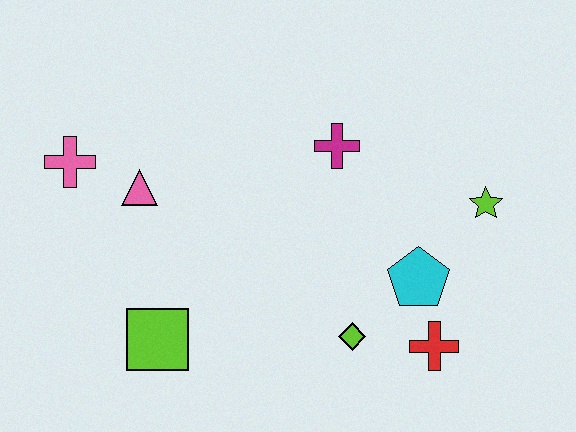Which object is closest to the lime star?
The cyan pentagon is closest to the lime star.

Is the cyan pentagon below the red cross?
No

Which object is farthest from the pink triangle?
The lime star is farthest from the pink triangle.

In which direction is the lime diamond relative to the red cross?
The lime diamond is to the left of the red cross.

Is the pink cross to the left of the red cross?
Yes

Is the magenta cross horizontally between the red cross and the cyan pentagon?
No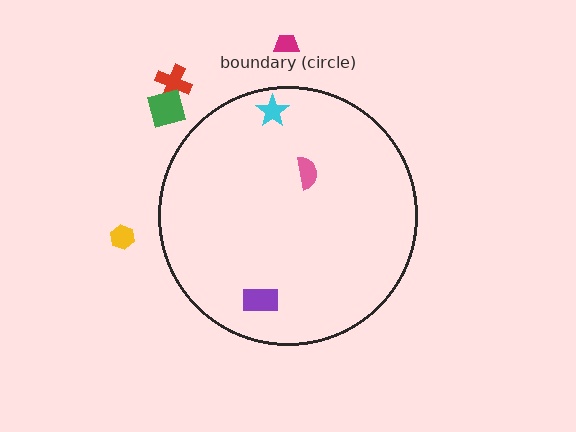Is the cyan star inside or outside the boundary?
Inside.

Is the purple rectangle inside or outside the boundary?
Inside.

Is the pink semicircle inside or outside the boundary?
Inside.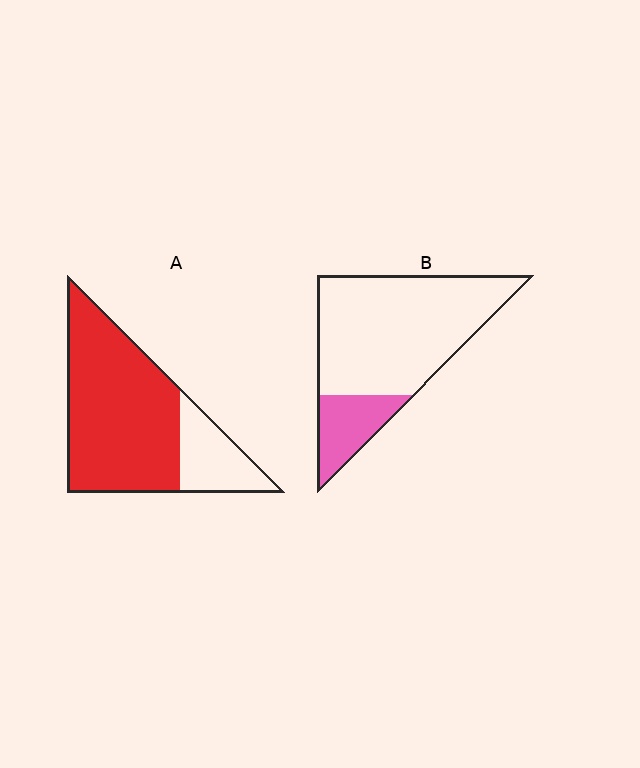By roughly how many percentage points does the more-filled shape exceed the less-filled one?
By roughly 55 percentage points (A over B).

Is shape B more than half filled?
No.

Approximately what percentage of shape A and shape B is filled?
A is approximately 75% and B is approximately 20%.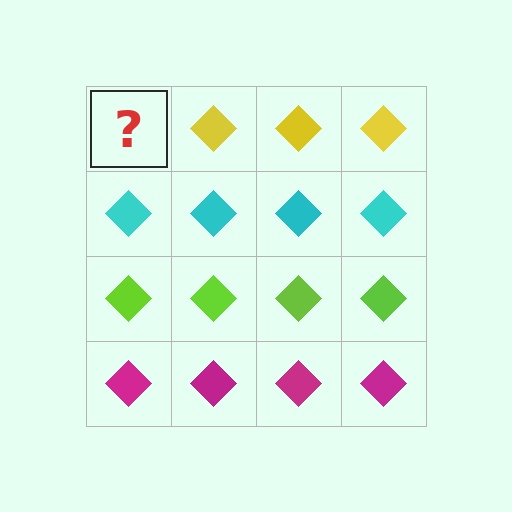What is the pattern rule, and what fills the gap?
The rule is that each row has a consistent color. The gap should be filled with a yellow diamond.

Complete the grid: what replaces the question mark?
The question mark should be replaced with a yellow diamond.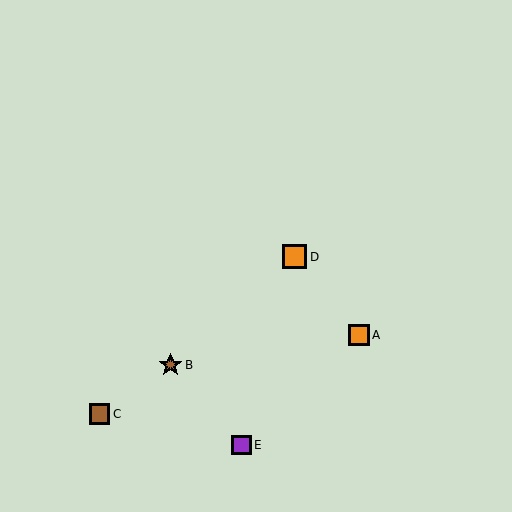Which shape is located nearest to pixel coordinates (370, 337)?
The orange square (labeled A) at (359, 335) is nearest to that location.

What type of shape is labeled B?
Shape B is a brown star.